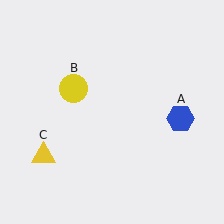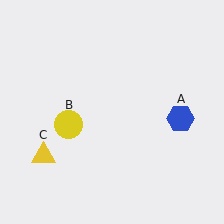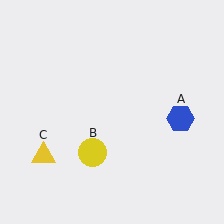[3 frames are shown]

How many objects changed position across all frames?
1 object changed position: yellow circle (object B).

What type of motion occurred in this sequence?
The yellow circle (object B) rotated counterclockwise around the center of the scene.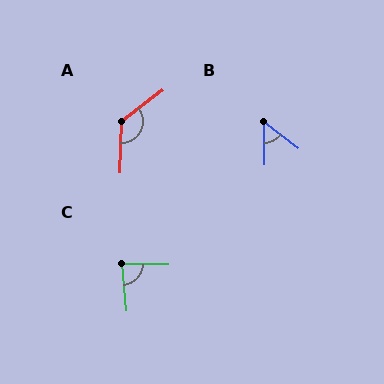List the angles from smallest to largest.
B (51°), C (84°), A (128°).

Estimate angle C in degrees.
Approximately 84 degrees.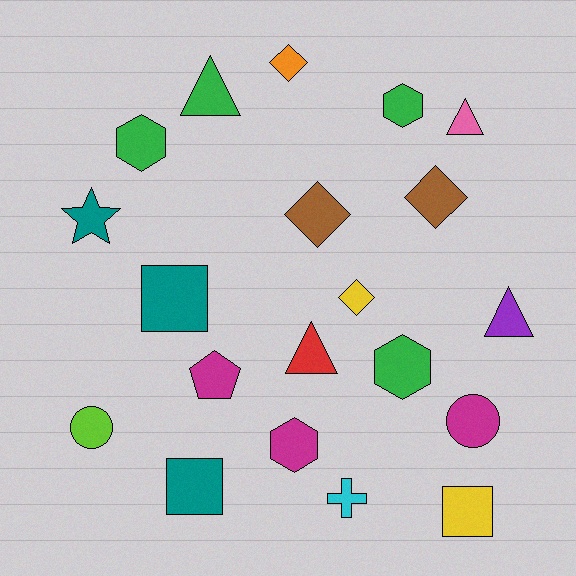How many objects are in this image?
There are 20 objects.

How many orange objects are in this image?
There is 1 orange object.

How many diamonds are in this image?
There are 4 diamonds.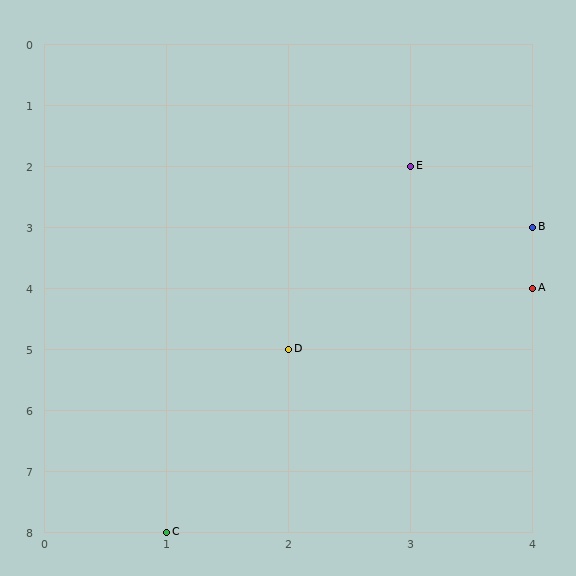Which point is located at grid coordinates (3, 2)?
Point E is at (3, 2).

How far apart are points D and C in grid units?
Points D and C are 1 column and 3 rows apart (about 3.2 grid units diagonally).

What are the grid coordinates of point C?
Point C is at grid coordinates (1, 8).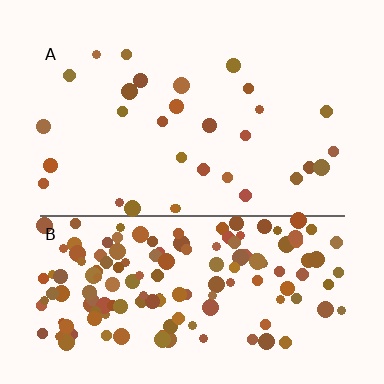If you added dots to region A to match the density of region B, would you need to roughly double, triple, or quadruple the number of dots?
Approximately quadruple.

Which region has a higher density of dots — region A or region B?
B (the bottom).